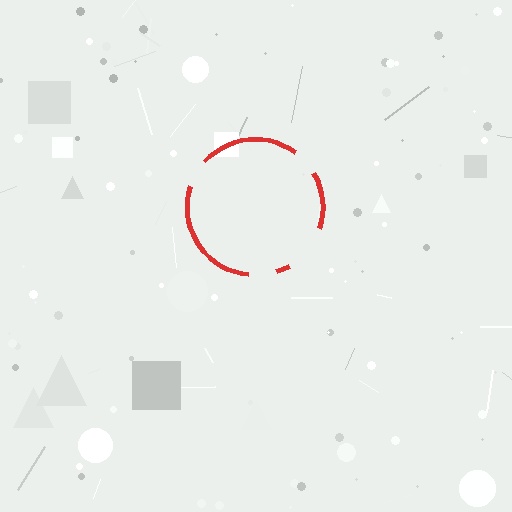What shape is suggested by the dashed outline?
The dashed outline suggests a circle.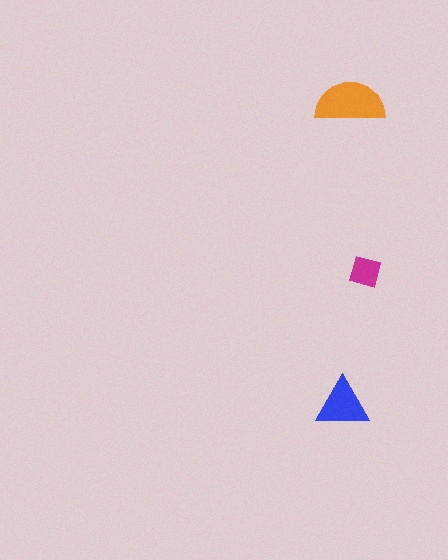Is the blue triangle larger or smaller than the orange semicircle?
Smaller.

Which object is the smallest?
The magenta square.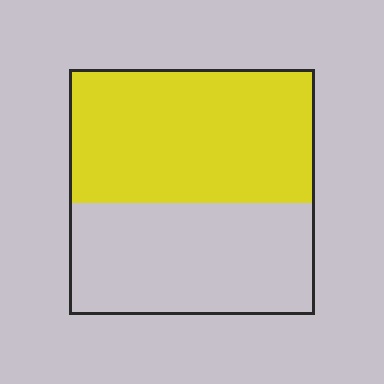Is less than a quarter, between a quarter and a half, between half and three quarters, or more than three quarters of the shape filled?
Between half and three quarters.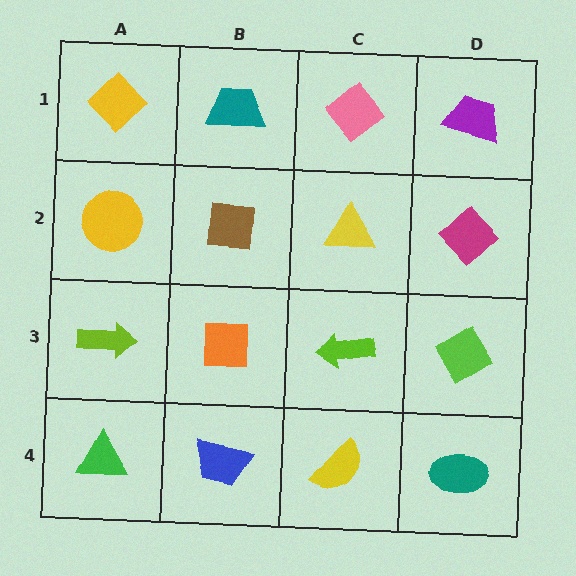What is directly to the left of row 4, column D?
A yellow semicircle.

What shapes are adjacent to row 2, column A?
A yellow diamond (row 1, column A), a lime arrow (row 3, column A), a brown square (row 2, column B).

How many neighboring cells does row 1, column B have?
3.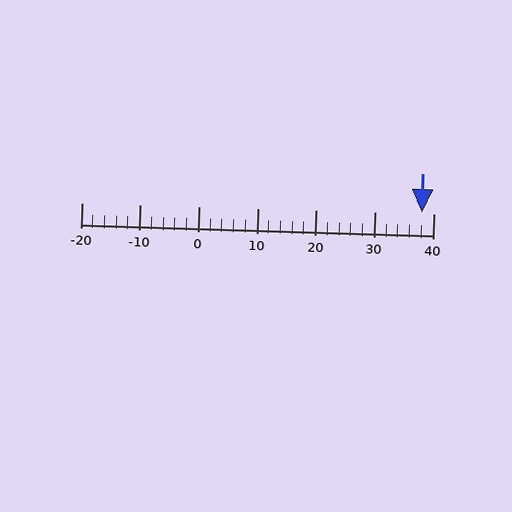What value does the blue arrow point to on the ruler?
The blue arrow points to approximately 38.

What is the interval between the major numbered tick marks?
The major tick marks are spaced 10 units apart.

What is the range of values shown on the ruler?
The ruler shows values from -20 to 40.